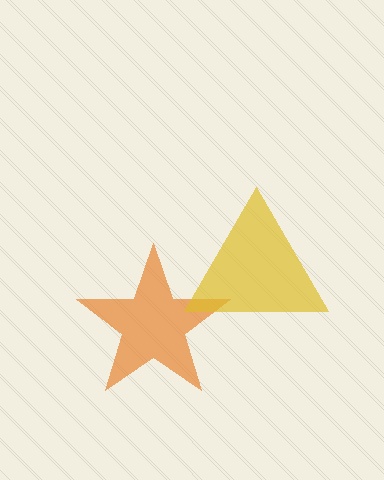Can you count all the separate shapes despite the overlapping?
Yes, there are 2 separate shapes.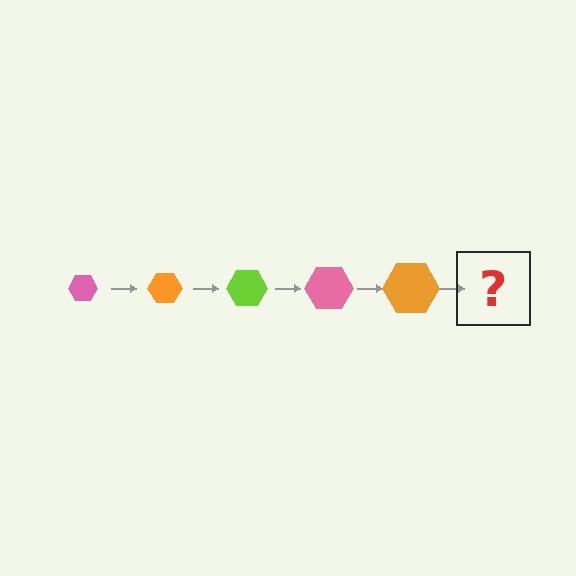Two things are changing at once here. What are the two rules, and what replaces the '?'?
The two rules are that the hexagon grows larger each step and the color cycles through pink, orange, and lime. The '?' should be a lime hexagon, larger than the previous one.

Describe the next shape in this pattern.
It should be a lime hexagon, larger than the previous one.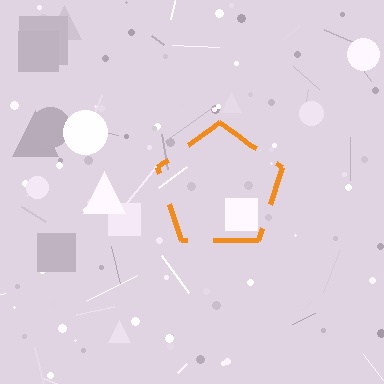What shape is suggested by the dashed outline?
The dashed outline suggests a pentagon.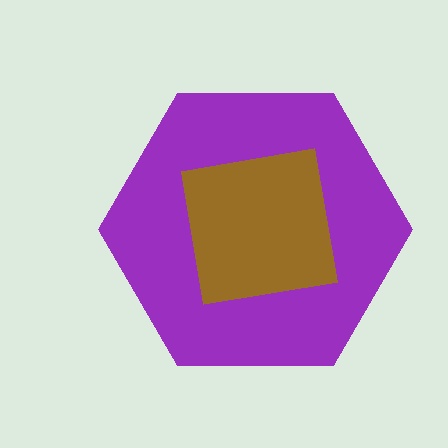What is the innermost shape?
The brown square.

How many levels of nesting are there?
2.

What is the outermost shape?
The purple hexagon.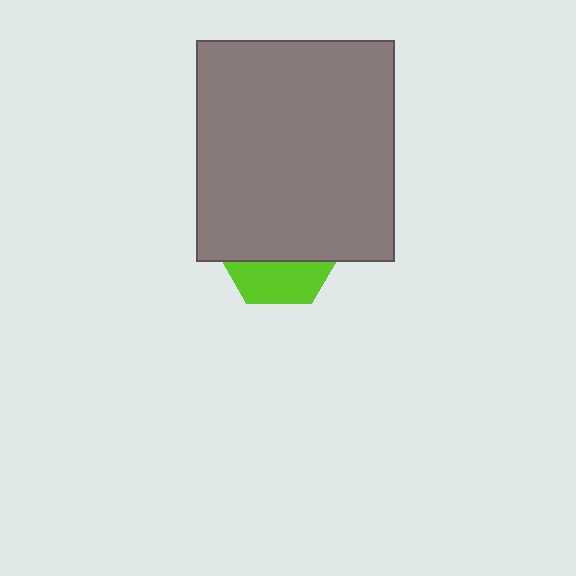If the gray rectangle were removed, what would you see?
You would see the complete lime hexagon.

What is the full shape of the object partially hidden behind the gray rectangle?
The partially hidden object is a lime hexagon.